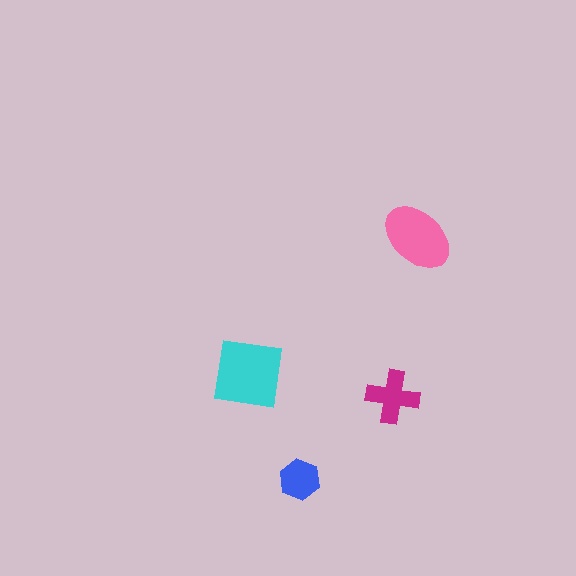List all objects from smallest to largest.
The blue hexagon, the magenta cross, the pink ellipse, the cyan square.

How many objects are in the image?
There are 4 objects in the image.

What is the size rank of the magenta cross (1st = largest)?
3rd.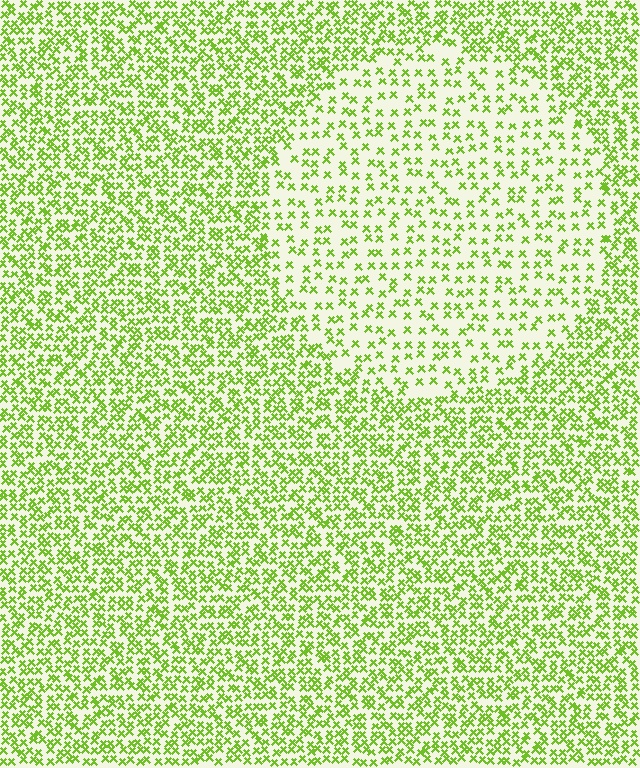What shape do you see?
I see a circle.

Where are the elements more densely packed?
The elements are more densely packed outside the circle boundary.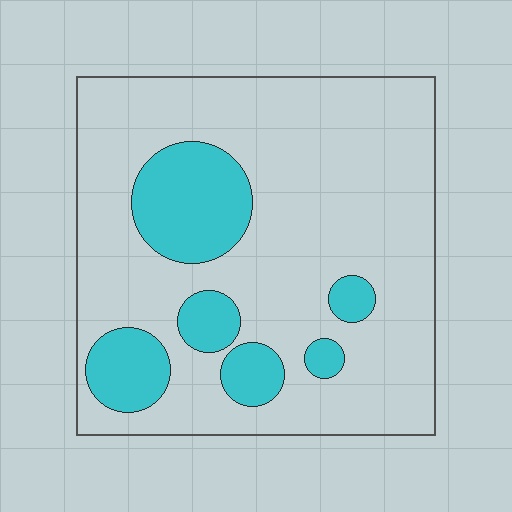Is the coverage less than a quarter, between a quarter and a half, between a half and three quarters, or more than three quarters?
Less than a quarter.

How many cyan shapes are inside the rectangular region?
6.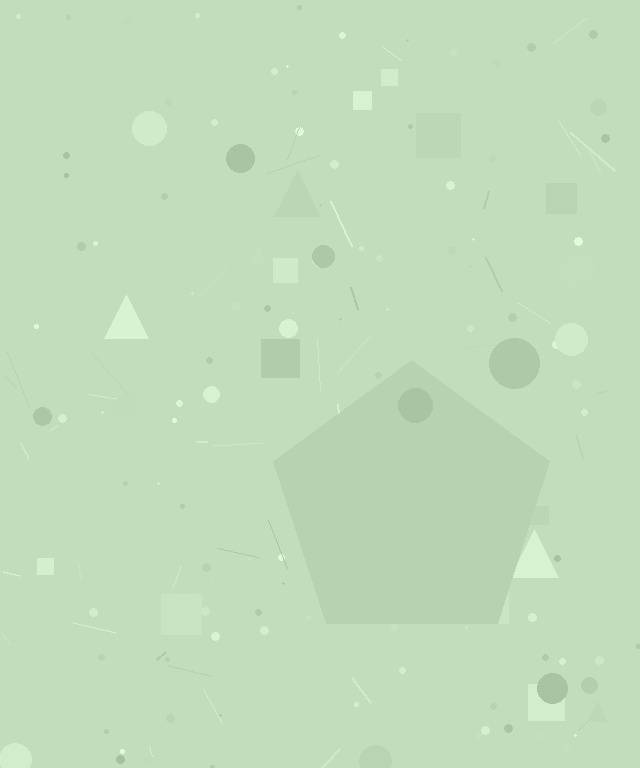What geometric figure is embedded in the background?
A pentagon is embedded in the background.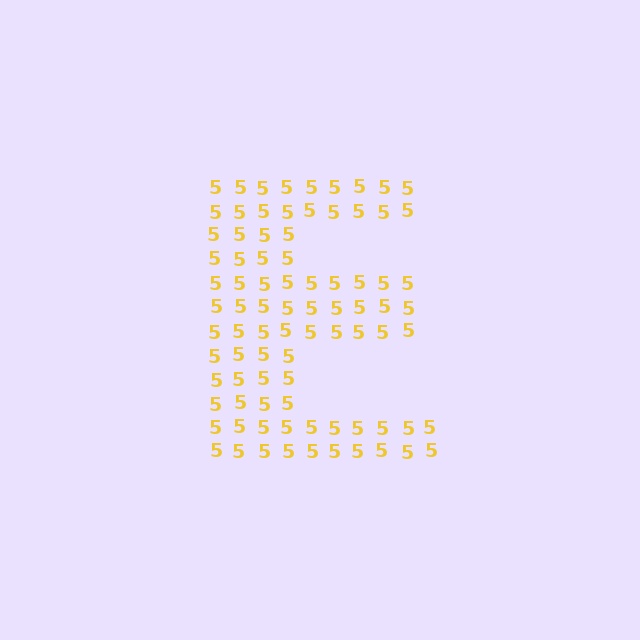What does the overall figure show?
The overall figure shows the letter E.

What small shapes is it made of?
It is made of small digit 5's.